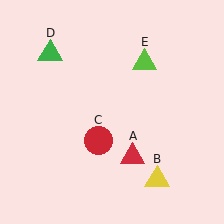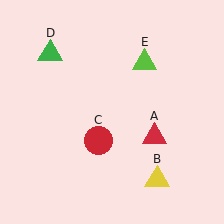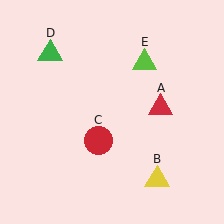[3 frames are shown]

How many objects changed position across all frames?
1 object changed position: red triangle (object A).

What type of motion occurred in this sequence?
The red triangle (object A) rotated counterclockwise around the center of the scene.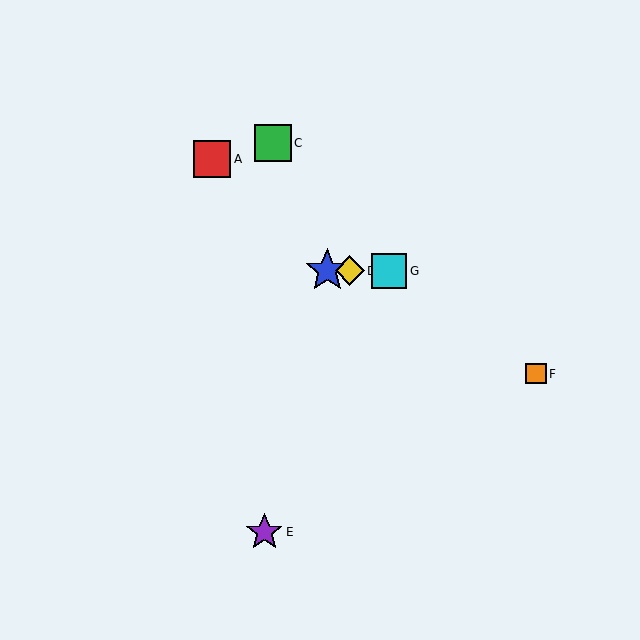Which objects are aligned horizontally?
Objects B, D, G are aligned horizontally.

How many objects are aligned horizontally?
3 objects (B, D, G) are aligned horizontally.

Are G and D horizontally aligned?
Yes, both are at y≈271.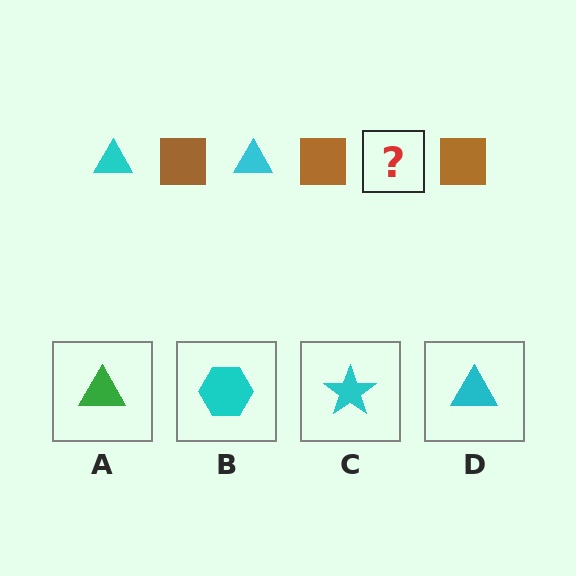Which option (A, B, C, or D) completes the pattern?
D.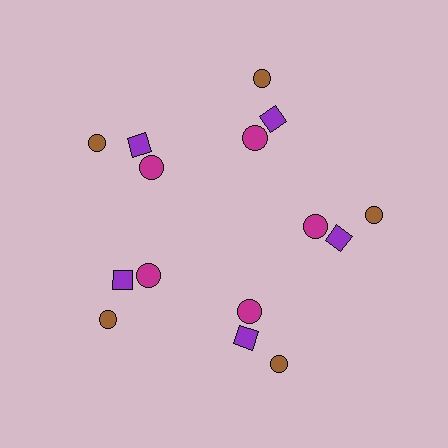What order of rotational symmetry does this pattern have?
This pattern has 5-fold rotational symmetry.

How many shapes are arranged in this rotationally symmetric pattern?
There are 15 shapes, arranged in 5 groups of 3.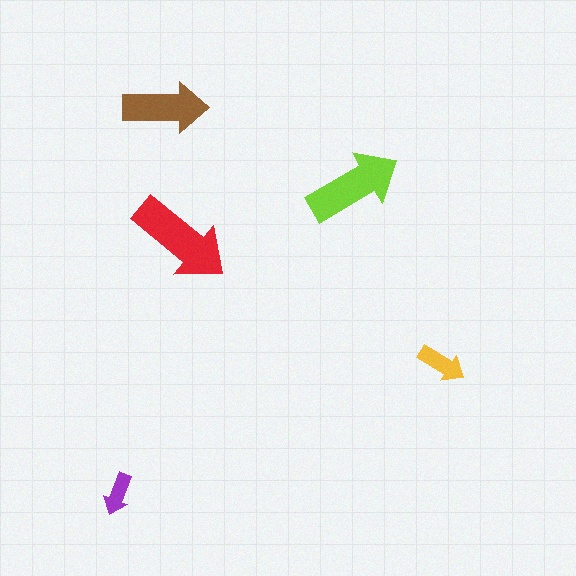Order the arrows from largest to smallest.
the red one, the lime one, the brown one, the yellow one, the purple one.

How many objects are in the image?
There are 5 objects in the image.